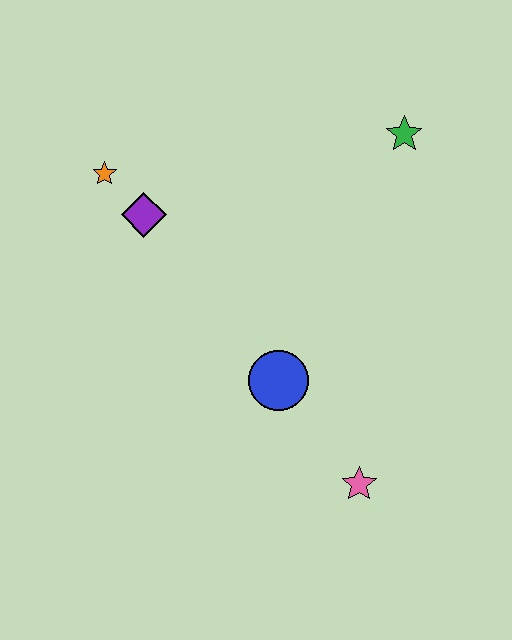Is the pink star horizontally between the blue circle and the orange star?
No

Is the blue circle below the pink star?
No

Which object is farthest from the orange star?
The pink star is farthest from the orange star.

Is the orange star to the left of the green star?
Yes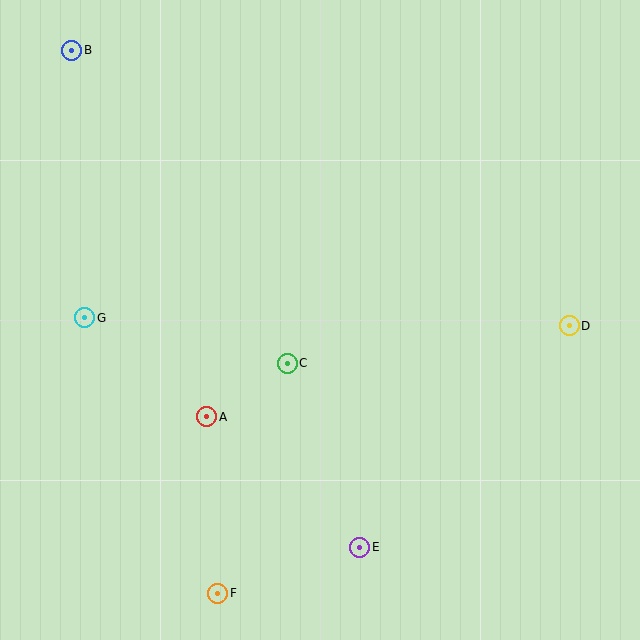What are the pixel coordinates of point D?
Point D is at (569, 326).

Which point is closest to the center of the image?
Point C at (287, 363) is closest to the center.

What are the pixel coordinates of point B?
Point B is at (72, 50).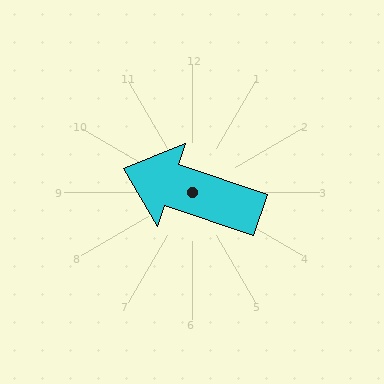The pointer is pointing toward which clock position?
Roughly 10 o'clock.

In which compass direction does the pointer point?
West.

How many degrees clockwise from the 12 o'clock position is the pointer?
Approximately 289 degrees.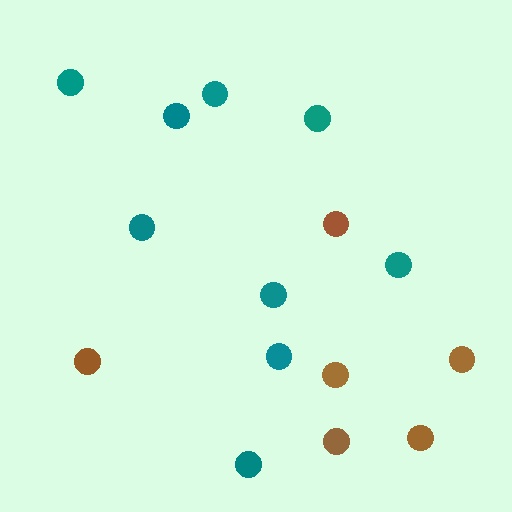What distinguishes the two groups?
There are 2 groups: one group of brown circles (6) and one group of teal circles (9).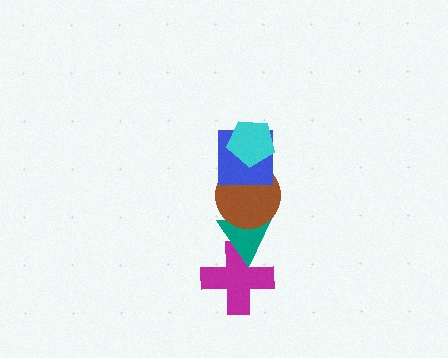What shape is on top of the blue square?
The cyan pentagon is on top of the blue square.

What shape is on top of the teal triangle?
The brown circle is on top of the teal triangle.